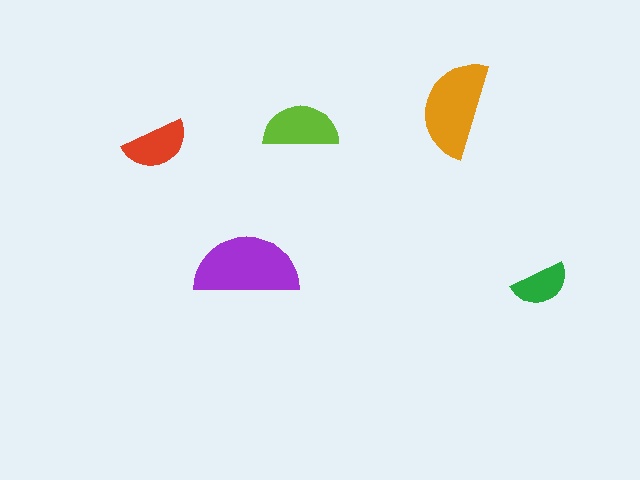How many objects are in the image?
There are 5 objects in the image.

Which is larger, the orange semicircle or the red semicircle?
The orange one.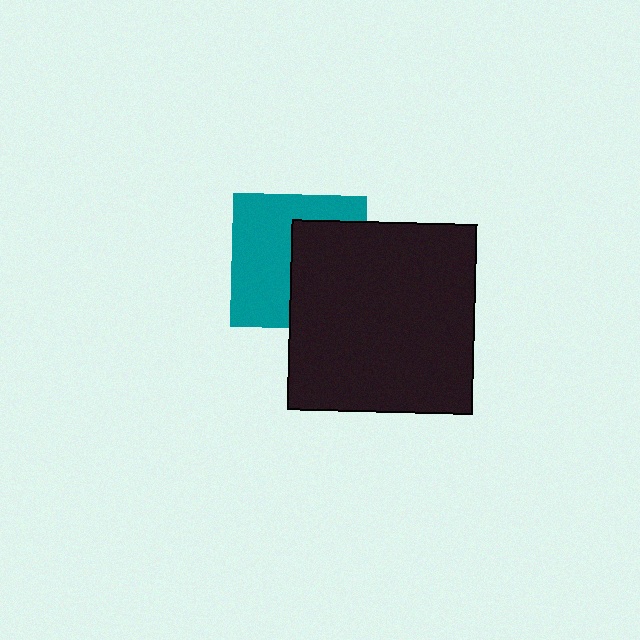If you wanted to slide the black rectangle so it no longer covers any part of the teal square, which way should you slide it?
Slide it right — that is the most direct way to separate the two shapes.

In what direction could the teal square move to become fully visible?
The teal square could move left. That would shift it out from behind the black rectangle entirely.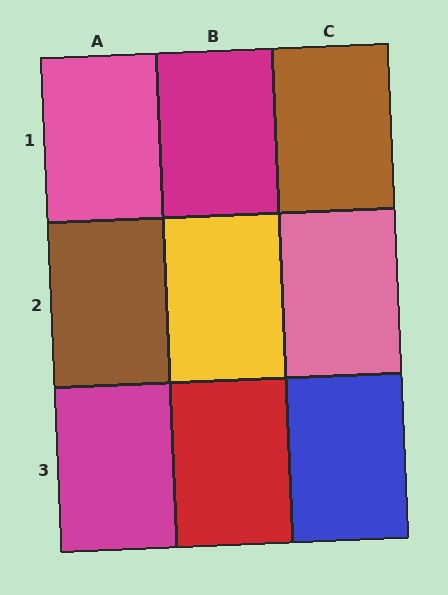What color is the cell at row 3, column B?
Red.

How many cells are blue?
1 cell is blue.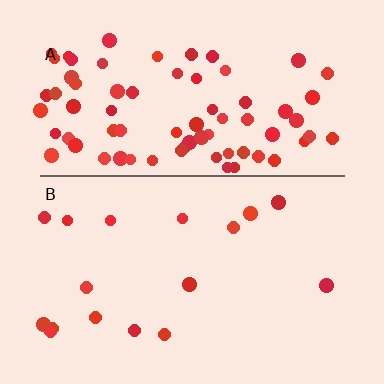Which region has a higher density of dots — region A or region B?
A (the top).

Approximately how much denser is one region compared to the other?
Approximately 4.7× — region A over region B.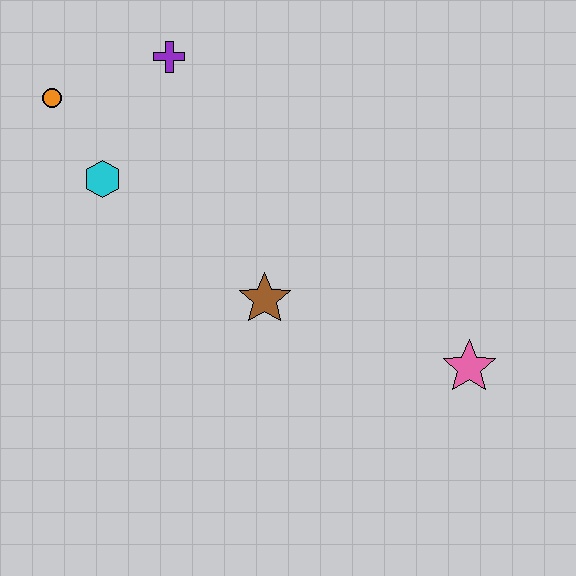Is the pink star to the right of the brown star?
Yes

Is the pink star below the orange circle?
Yes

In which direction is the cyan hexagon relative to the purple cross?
The cyan hexagon is below the purple cross.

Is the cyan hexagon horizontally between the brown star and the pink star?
No